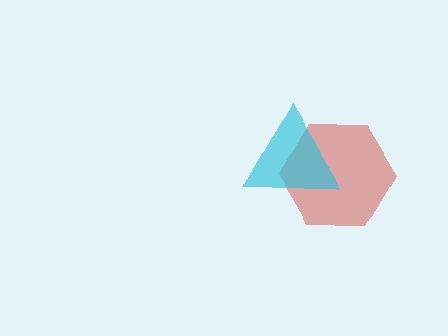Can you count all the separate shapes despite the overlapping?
Yes, there are 2 separate shapes.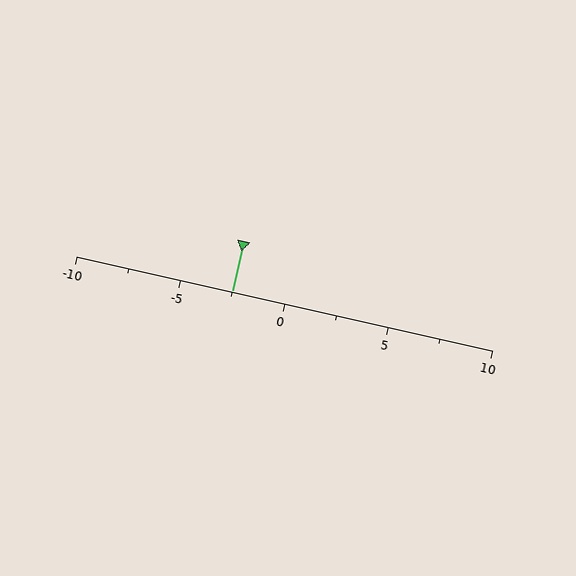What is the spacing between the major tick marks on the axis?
The major ticks are spaced 5 apart.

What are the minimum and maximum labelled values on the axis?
The axis runs from -10 to 10.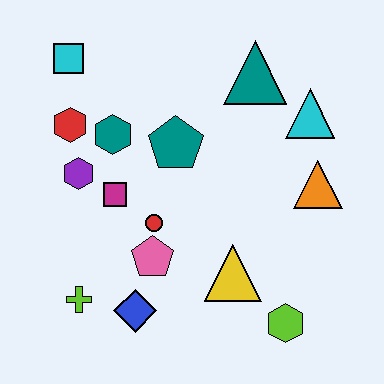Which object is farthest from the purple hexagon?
The lime hexagon is farthest from the purple hexagon.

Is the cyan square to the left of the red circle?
Yes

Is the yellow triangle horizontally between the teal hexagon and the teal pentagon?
No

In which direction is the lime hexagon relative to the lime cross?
The lime hexagon is to the right of the lime cross.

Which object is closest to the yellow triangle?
The lime hexagon is closest to the yellow triangle.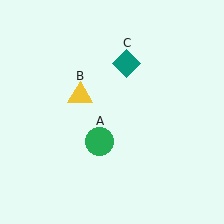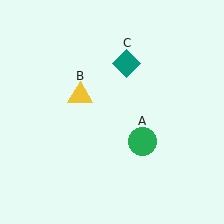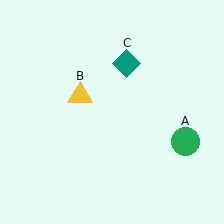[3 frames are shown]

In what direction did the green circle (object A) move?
The green circle (object A) moved right.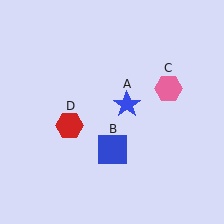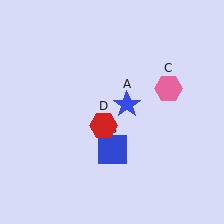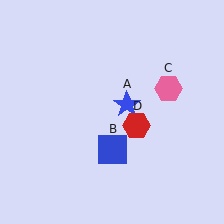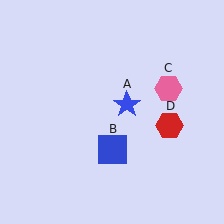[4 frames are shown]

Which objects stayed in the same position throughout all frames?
Blue star (object A) and blue square (object B) and pink hexagon (object C) remained stationary.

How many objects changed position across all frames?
1 object changed position: red hexagon (object D).